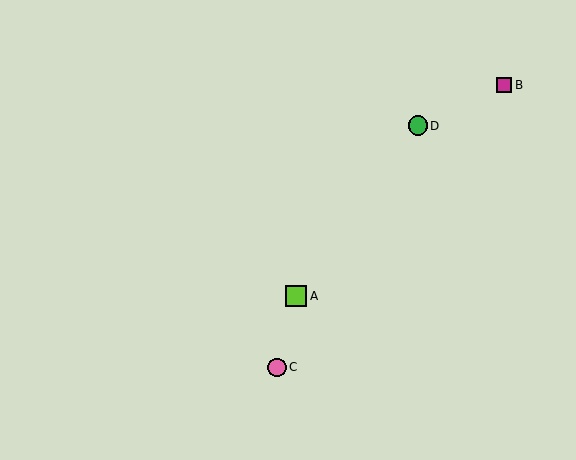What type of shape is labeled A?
Shape A is a lime square.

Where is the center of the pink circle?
The center of the pink circle is at (277, 367).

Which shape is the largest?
The lime square (labeled A) is the largest.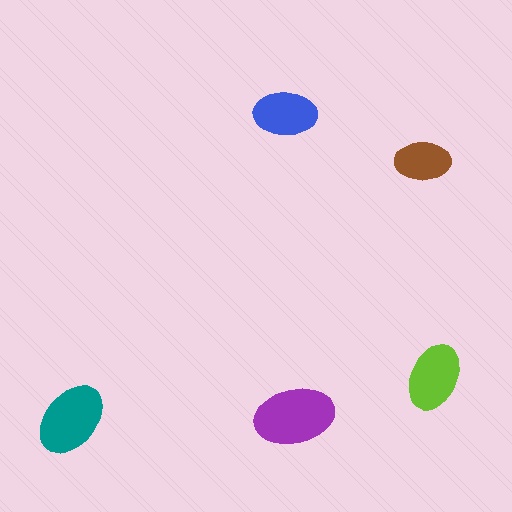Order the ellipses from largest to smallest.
the purple one, the teal one, the lime one, the blue one, the brown one.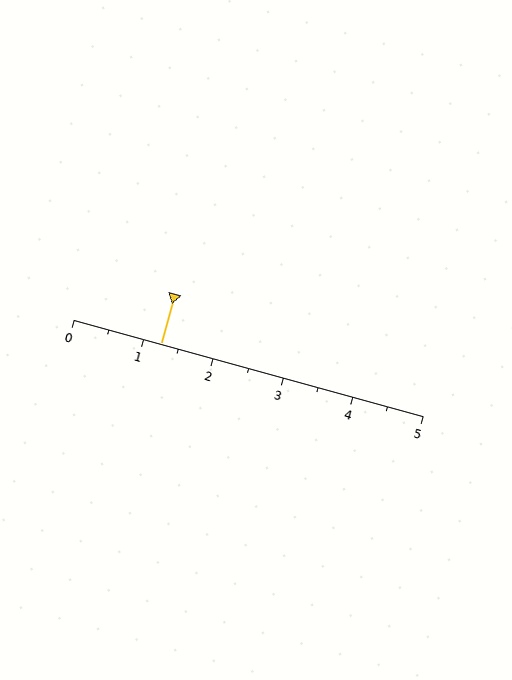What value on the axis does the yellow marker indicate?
The marker indicates approximately 1.2.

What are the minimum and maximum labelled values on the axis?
The axis runs from 0 to 5.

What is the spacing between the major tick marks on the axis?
The major ticks are spaced 1 apart.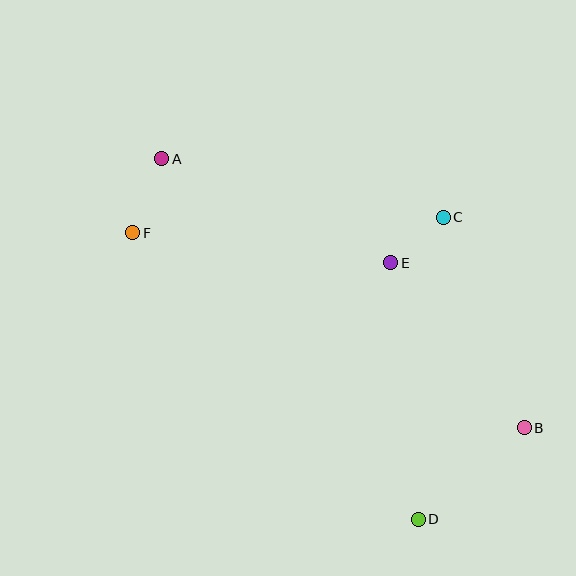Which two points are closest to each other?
Points C and E are closest to each other.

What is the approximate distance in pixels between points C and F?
The distance between C and F is approximately 311 pixels.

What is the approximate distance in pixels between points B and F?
The distance between B and F is approximately 437 pixels.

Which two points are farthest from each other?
Points A and B are farthest from each other.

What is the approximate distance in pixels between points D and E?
The distance between D and E is approximately 258 pixels.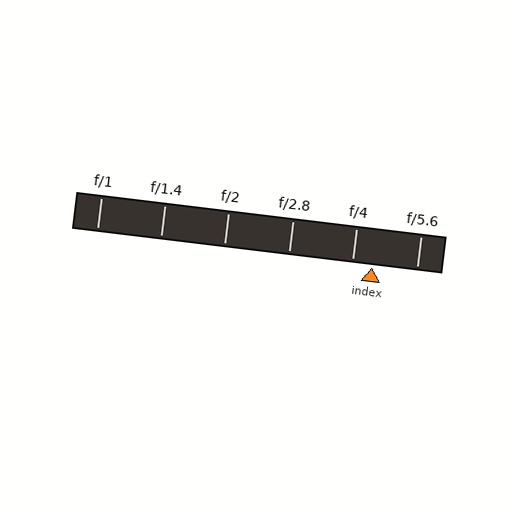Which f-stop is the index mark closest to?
The index mark is closest to f/4.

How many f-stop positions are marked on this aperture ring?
There are 6 f-stop positions marked.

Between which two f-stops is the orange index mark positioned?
The index mark is between f/4 and f/5.6.